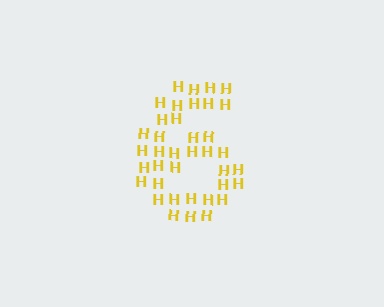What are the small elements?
The small elements are letter H's.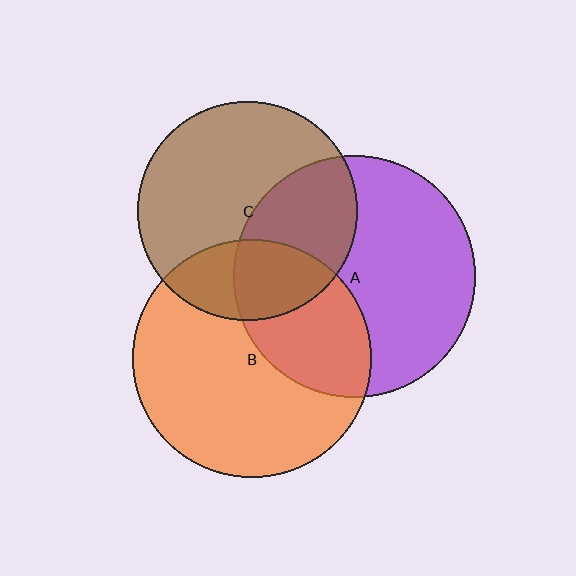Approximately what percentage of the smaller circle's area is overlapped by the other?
Approximately 25%.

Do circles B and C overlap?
Yes.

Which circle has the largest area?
Circle A (purple).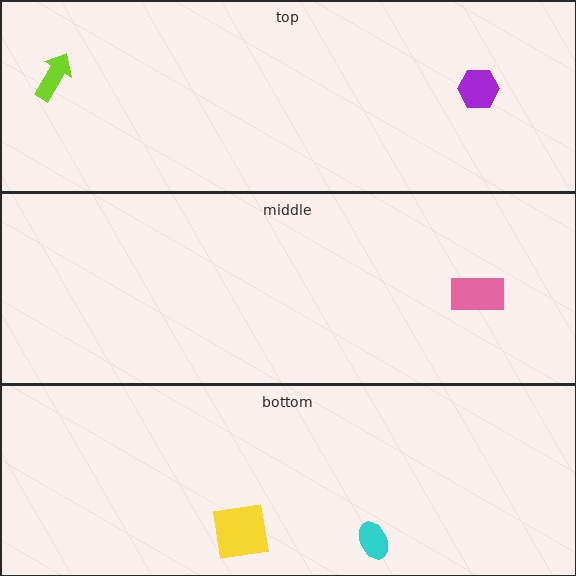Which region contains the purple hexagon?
The top region.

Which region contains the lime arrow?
The top region.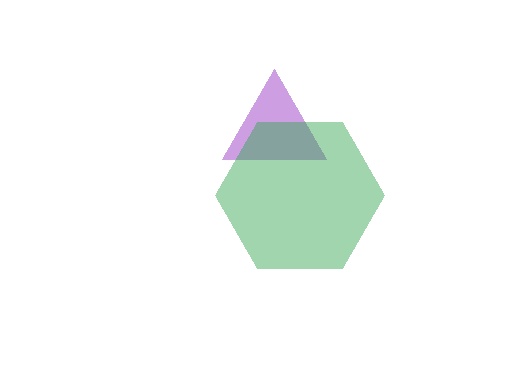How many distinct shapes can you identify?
There are 2 distinct shapes: a purple triangle, a green hexagon.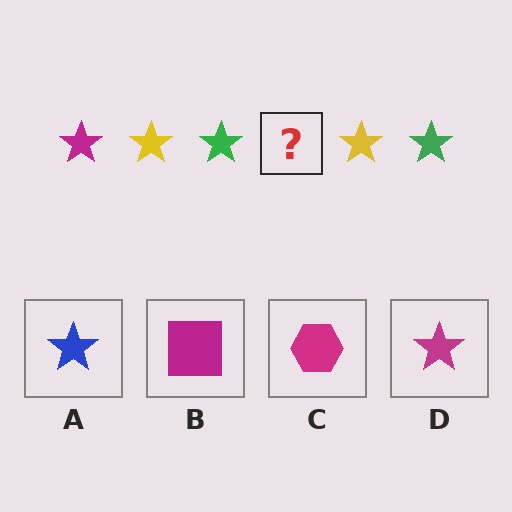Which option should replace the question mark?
Option D.